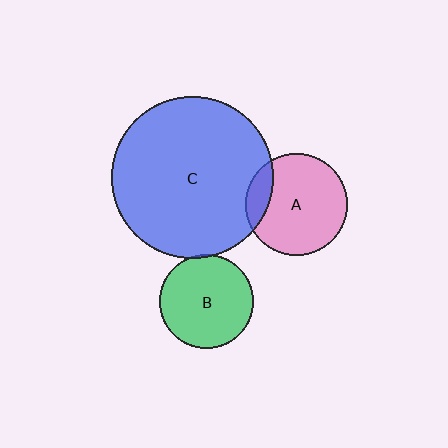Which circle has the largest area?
Circle C (blue).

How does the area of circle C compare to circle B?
Approximately 2.9 times.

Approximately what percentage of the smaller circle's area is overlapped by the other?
Approximately 15%.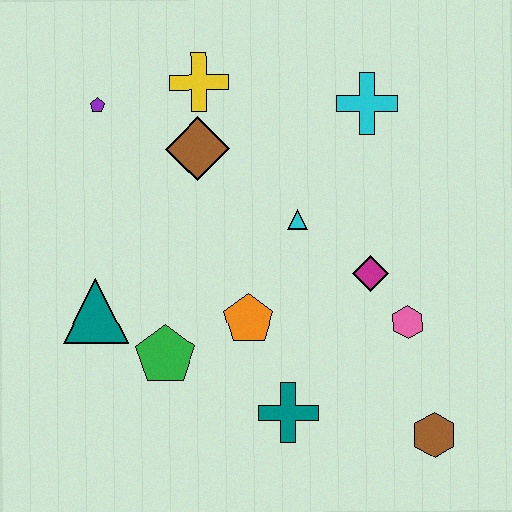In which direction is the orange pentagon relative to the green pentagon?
The orange pentagon is to the right of the green pentagon.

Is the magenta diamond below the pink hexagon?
No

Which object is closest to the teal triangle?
The green pentagon is closest to the teal triangle.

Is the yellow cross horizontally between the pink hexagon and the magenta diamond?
No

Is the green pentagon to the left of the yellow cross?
Yes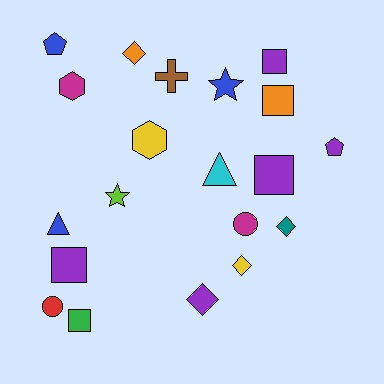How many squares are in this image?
There are 5 squares.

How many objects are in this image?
There are 20 objects.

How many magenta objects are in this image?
There are 2 magenta objects.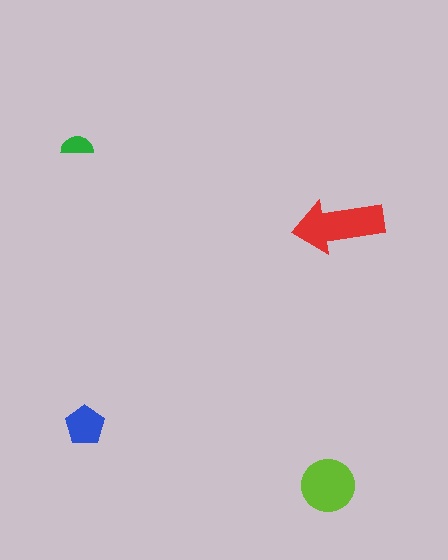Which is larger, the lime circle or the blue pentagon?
The lime circle.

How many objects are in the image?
There are 4 objects in the image.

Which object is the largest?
The red arrow.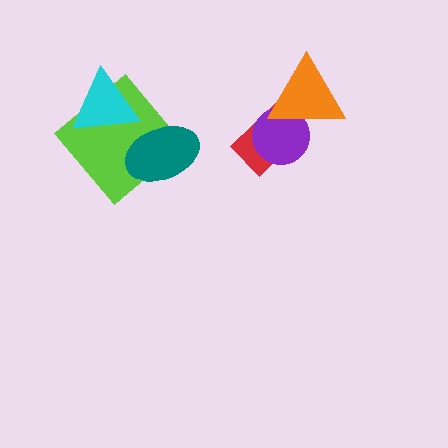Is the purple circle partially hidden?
Yes, it is partially covered by another shape.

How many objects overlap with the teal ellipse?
1 object overlaps with the teal ellipse.